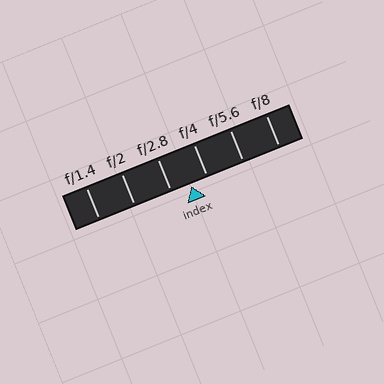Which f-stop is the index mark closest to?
The index mark is closest to f/4.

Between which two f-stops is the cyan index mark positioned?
The index mark is between f/2.8 and f/4.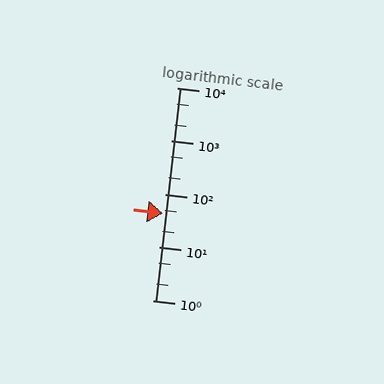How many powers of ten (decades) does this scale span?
The scale spans 4 decades, from 1 to 10000.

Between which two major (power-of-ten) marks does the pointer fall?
The pointer is between 10 and 100.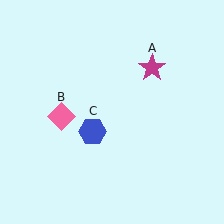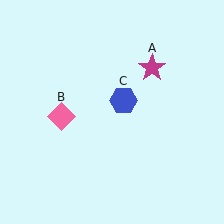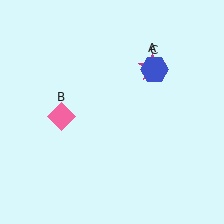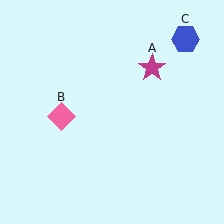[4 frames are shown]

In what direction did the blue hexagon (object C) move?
The blue hexagon (object C) moved up and to the right.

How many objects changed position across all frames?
1 object changed position: blue hexagon (object C).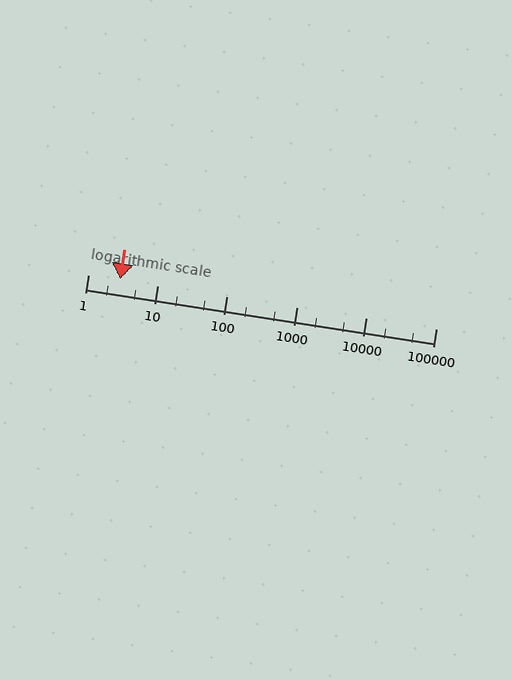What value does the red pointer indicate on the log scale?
The pointer indicates approximately 2.9.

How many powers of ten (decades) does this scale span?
The scale spans 5 decades, from 1 to 100000.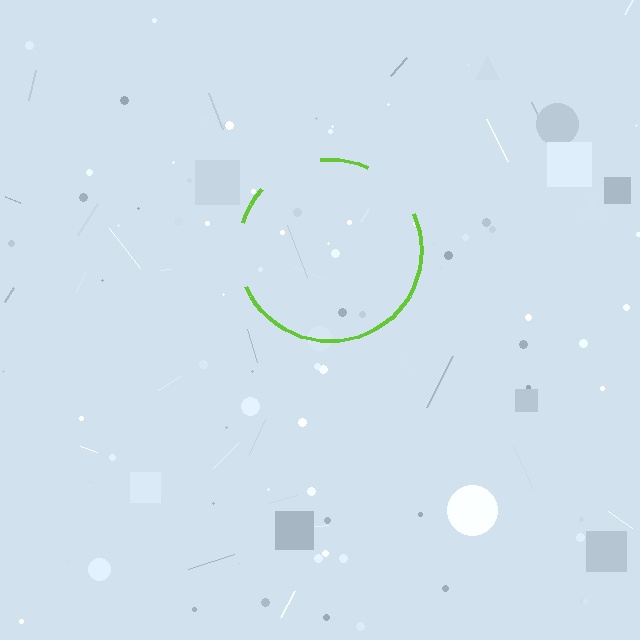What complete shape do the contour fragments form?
The contour fragments form a circle.